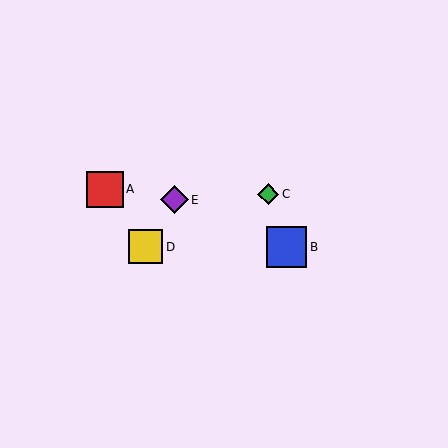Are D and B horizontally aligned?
Yes, both are at y≈247.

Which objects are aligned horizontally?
Objects B, D are aligned horizontally.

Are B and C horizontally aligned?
No, B is at y≈247 and C is at y≈194.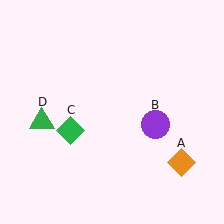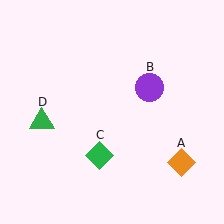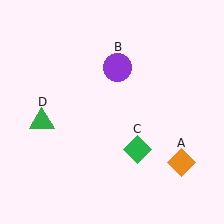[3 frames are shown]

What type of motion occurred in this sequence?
The purple circle (object B), green diamond (object C) rotated counterclockwise around the center of the scene.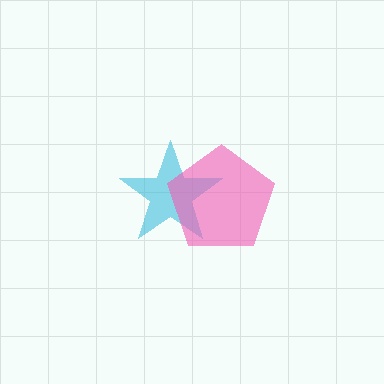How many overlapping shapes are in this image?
There are 2 overlapping shapes in the image.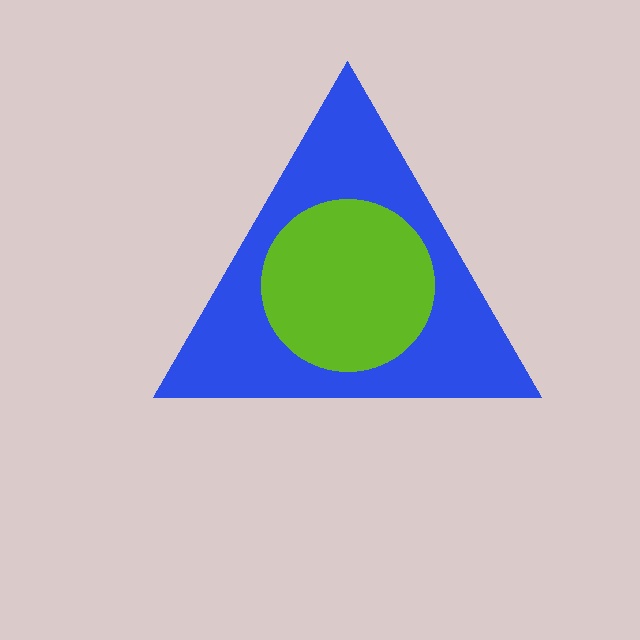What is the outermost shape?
The blue triangle.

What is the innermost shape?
The lime circle.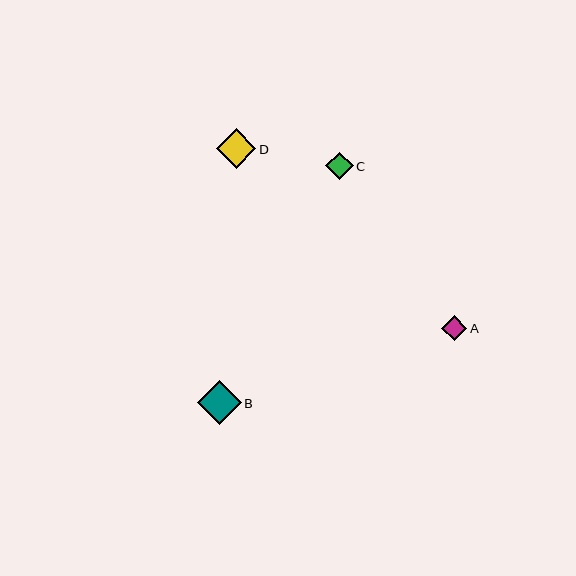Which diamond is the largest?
Diamond B is the largest with a size of approximately 44 pixels.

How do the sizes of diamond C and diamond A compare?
Diamond C and diamond A are approximately the same size.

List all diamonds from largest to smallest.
From largest to smallest: B, D, C, A.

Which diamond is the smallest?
Diamond A is the smallest with a size of approximately 25 pixels.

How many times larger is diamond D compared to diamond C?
Diamond D is approximately 1.5 times the size of diamond C.